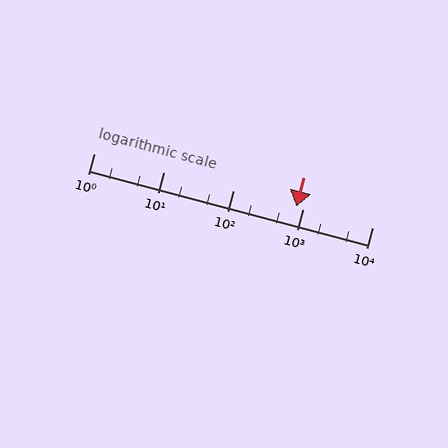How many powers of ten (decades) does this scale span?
The scale spans 4 decades, from 1 to 10000.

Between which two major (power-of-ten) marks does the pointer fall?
The pointer is between 100 and 1000.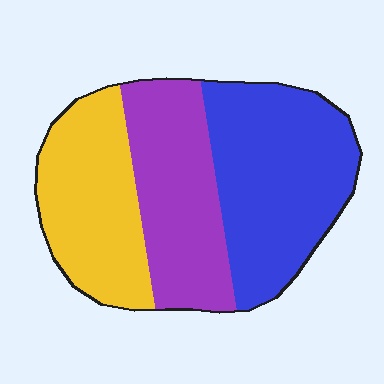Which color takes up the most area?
Blue, at roughly 40%.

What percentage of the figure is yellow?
Yellow covers around 30% of the figure.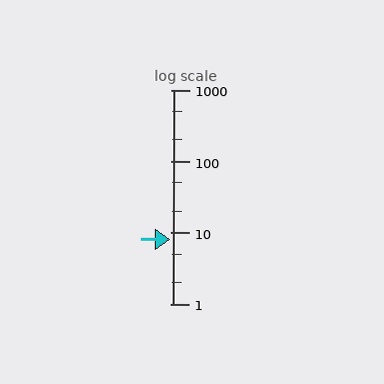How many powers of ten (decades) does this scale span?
The scale spans 3 decades, from 1 to 1000.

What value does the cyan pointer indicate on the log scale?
The pointer indicates approximately 8.1.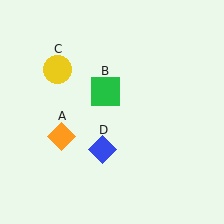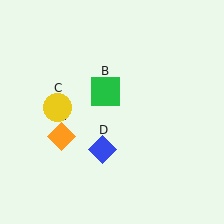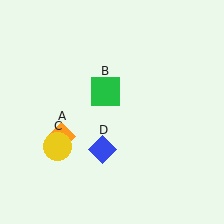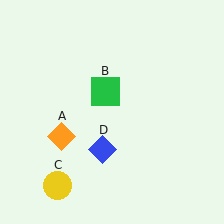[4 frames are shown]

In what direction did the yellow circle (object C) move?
The yellow circle (object C) moved down.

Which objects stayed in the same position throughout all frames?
Orange diamond (object A) and green square (object B) and blue diamond (object D) remained stationary.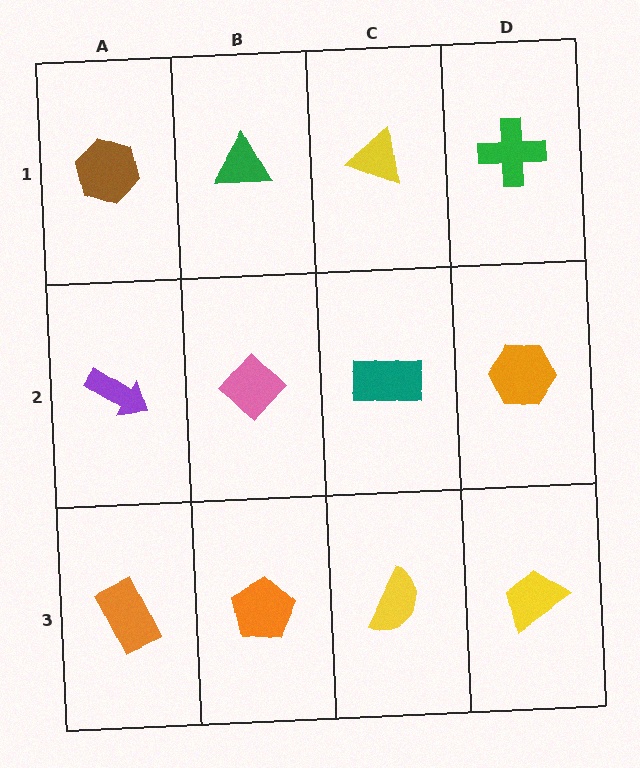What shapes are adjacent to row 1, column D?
An orange hexagon (row 2, column D), a yellow triangle (row 1, column C).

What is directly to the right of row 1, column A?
A green triangle.